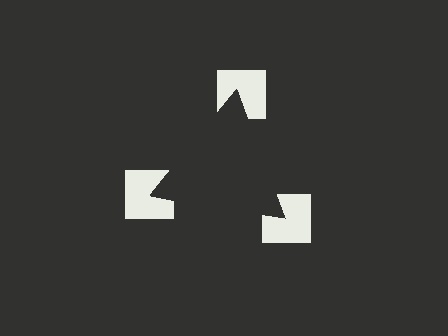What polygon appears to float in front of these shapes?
An illusory triangle — its edges are inferred from the aligned wedge cuts in the notched squares, not physically drawn.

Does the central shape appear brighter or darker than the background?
It typically appears slightly darker than the background, even though no actual brightness change is drawn.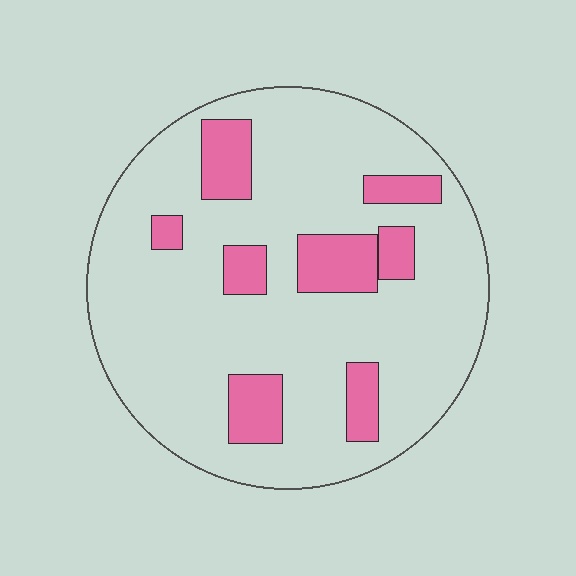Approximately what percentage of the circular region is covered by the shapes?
Approximately 20%.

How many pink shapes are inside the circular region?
8.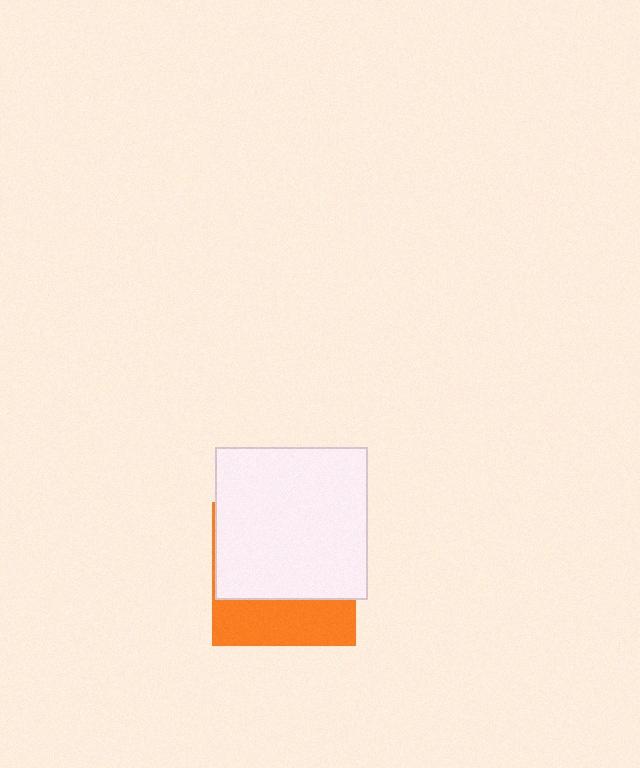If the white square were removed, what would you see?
You would see the complete orange square.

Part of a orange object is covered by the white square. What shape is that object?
It is a square.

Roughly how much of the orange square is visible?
A small part of it is visible (roughly 34%).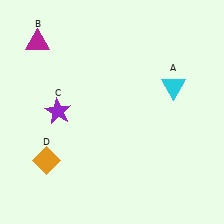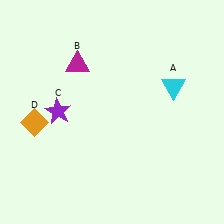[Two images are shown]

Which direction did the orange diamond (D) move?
The orange diamond (D) moved up.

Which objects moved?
The objects that moved are: the magenta triangle (B), the orange diamond (D).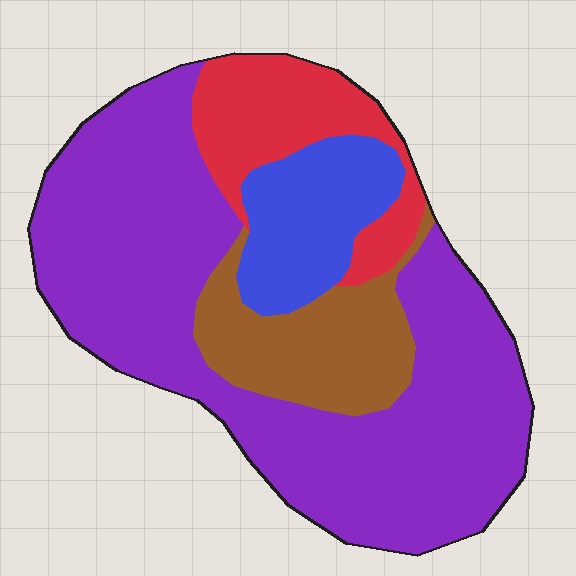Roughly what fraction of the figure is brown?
Brown covers roughly 15% of the figure.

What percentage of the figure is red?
Red covers roughly 15% of the figure.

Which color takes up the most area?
Purple, at roughly 60%.